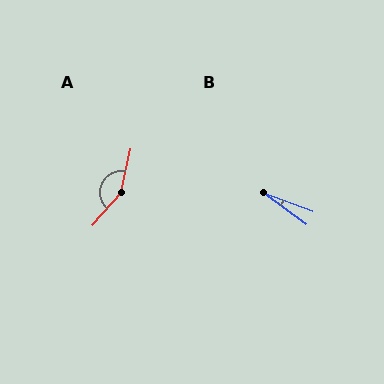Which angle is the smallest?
B, at approximately 16 degrees.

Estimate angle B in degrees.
Approximately 16 degrees.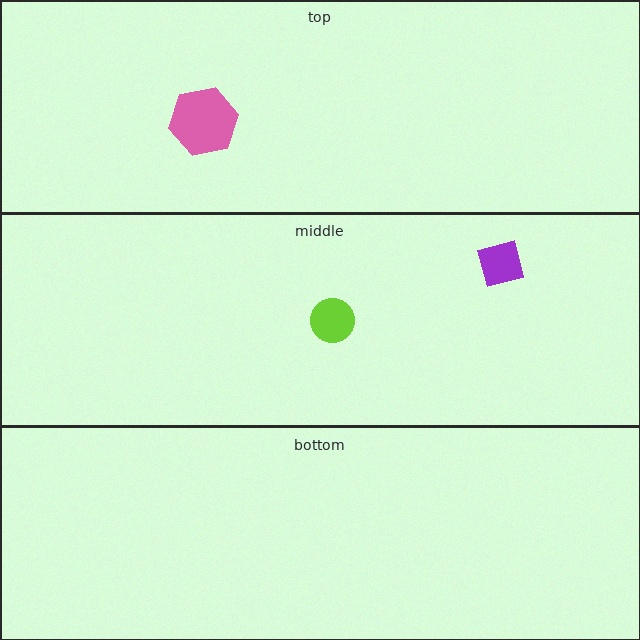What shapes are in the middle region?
The purple square, the lime circle.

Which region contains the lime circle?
The middle region.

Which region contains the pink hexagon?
The top region.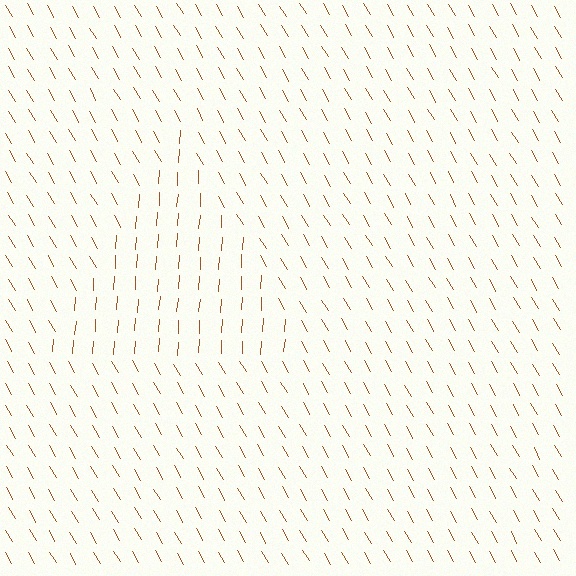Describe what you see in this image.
The image is filled with small brown line segments. A triangle region in the image has lines oriented differently from the surrounding lines, creating a visible texture boundary.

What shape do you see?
I see a triangle.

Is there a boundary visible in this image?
Yes, there is a texture boundary formed by a change in line orientation.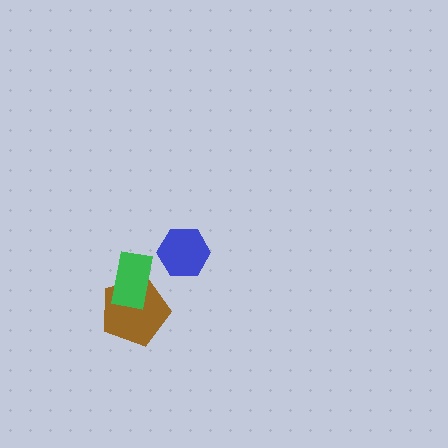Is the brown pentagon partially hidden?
Yes, it is partially covered by another shape.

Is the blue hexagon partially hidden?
No, no other shape covers it.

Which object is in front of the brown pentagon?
The green rectangle is in front of the brown pentagon.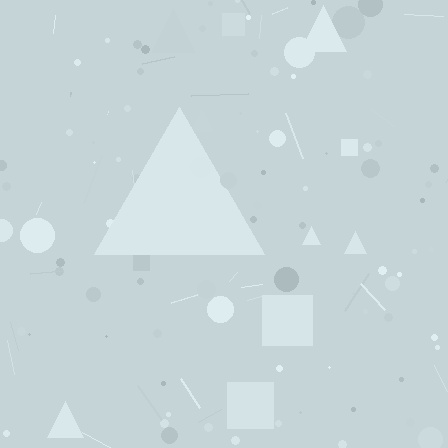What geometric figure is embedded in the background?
A triangle is embedded in the background.